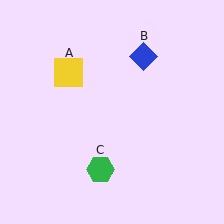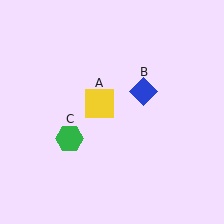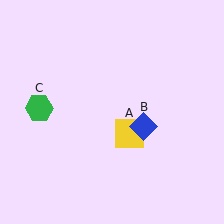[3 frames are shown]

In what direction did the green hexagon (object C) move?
The green hexagon (object C) moved up and to the left.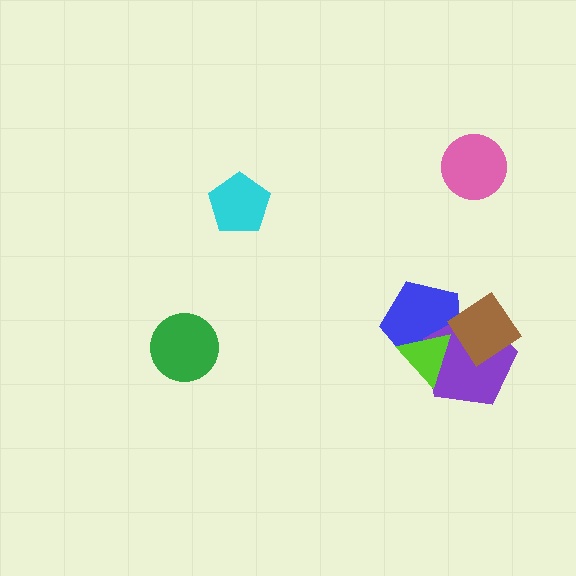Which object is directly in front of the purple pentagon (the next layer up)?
The lime triangle is directly in front of the purple pentagon.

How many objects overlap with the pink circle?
0 objects overlap with the pink circle.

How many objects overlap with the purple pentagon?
3 objects overlap with the purple pentagon.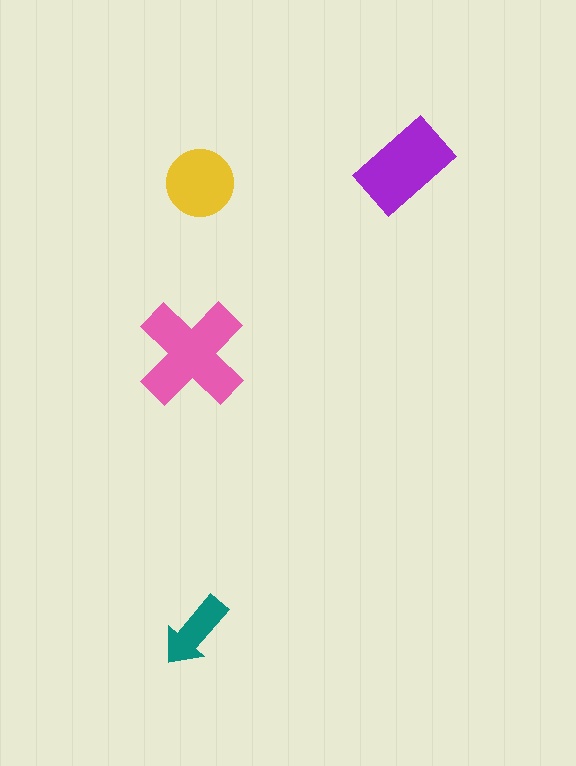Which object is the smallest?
The teal arrow.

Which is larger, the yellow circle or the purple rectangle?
The purple rectangle.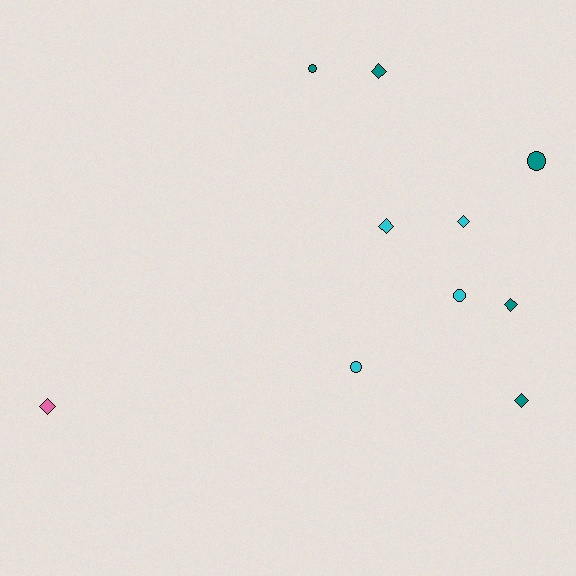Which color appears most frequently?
Teal, with 5 objects.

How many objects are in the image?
There are 10 objects.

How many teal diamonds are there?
There are 3 teal diamonds.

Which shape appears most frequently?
Diamond, with 6 objects.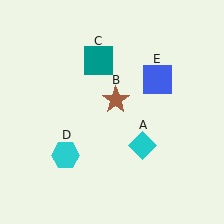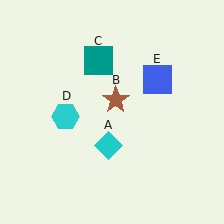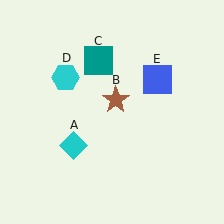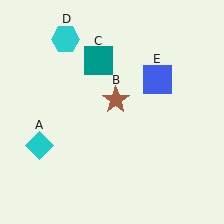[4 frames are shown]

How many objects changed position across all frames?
2 objects changed position: cyan diamond (object A), cyan hexagon (object D).